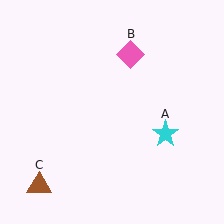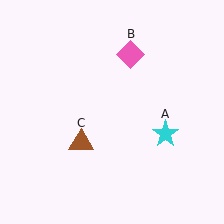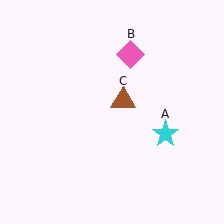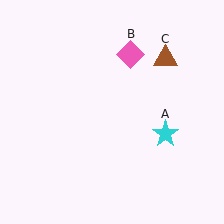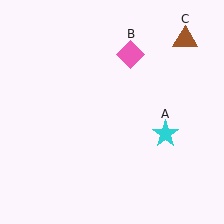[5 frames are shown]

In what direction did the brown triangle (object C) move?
The brown triangle (object C) moved up and to the right.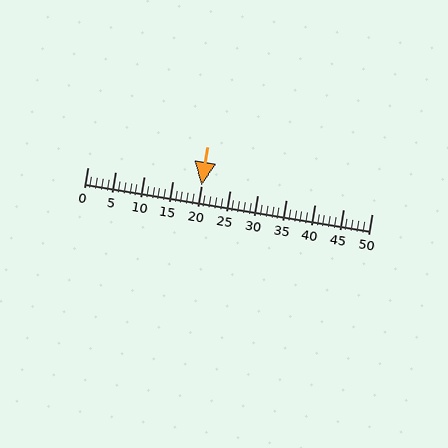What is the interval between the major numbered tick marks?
The major tick marks are spaced 5 units apart.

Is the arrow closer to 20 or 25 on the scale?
The arrow is closer to 20.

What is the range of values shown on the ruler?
The ruler shows values from 0 to 50.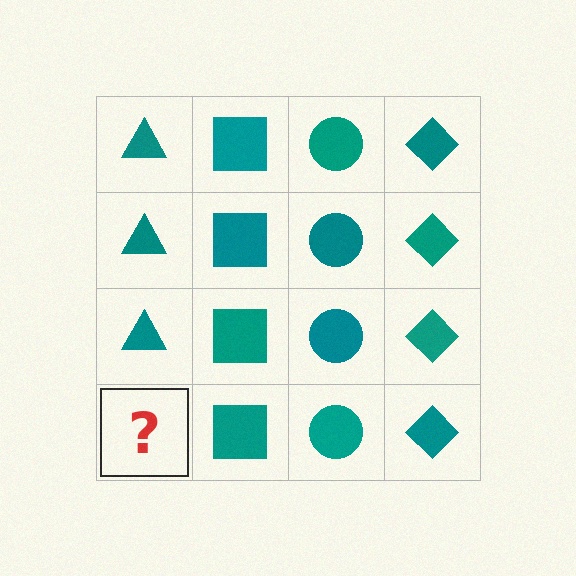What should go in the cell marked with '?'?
The missing cell should contain a teal triangle.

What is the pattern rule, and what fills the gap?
The rule is that each column has a consistent shape. The gap should be filled with a teal triangle.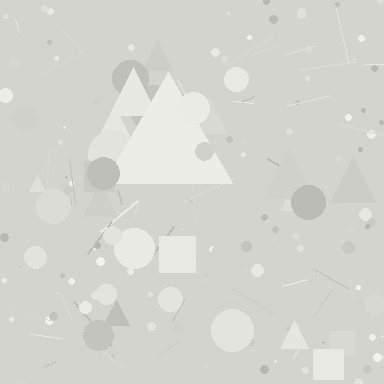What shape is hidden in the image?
A triangle is hidden in the image.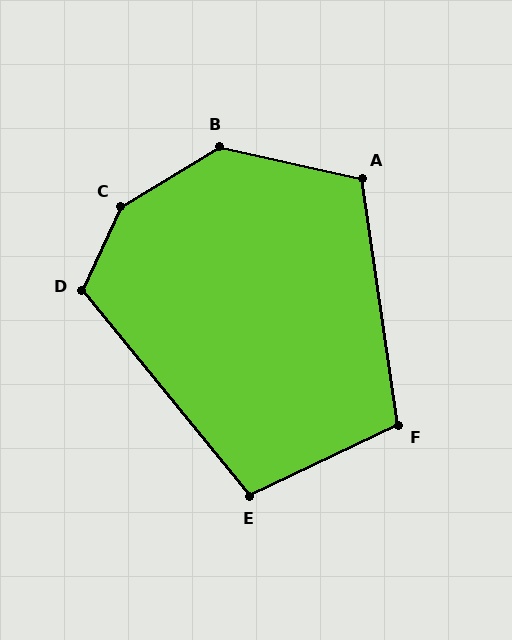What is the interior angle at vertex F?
Approximately 107 degrees (obtuse).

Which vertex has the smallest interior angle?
E, at approximately 103 degrees.